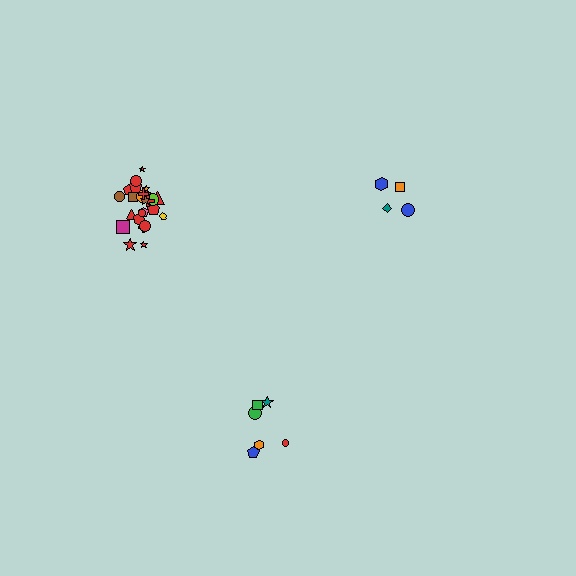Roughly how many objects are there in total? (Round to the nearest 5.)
Roughly 35 objects in total.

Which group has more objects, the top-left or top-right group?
The top-left group.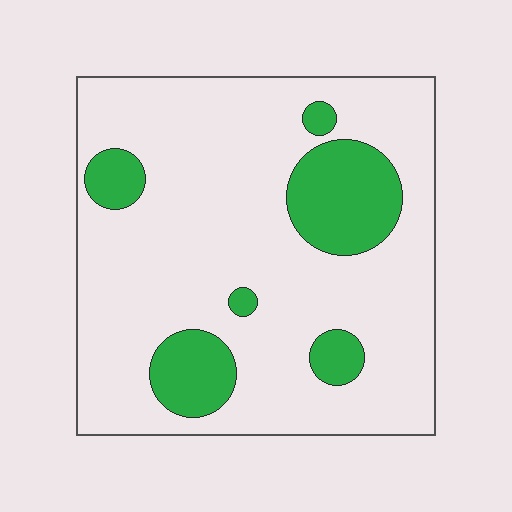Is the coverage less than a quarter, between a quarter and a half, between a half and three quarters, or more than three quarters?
Less than a quarter.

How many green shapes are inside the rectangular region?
6.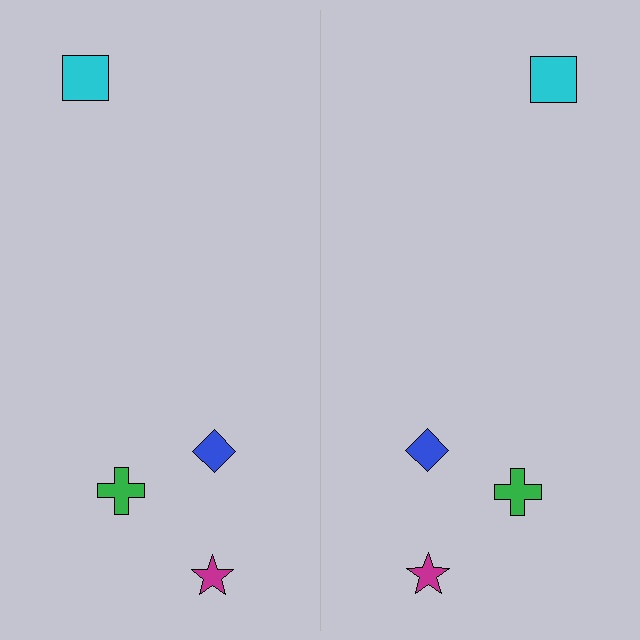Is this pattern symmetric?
Yes, this pattern has bilateral (reflection) symmetry.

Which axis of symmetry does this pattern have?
The pattern has a vertical axis of symmetry running through the center of the image.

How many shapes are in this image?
There are 8 shapes in this image.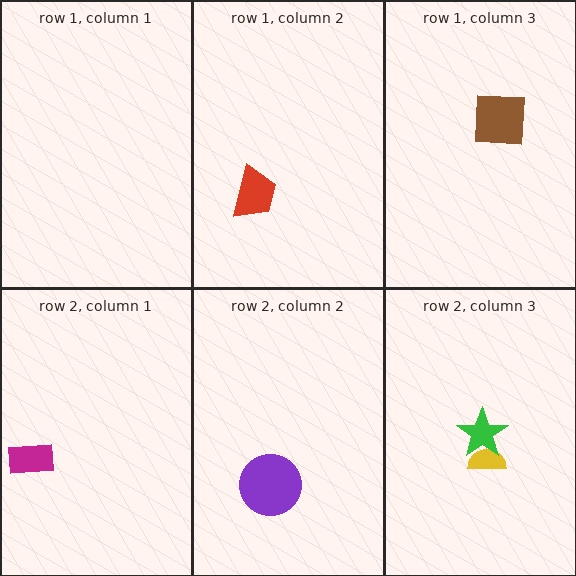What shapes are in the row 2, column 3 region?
The yellow semicircle, the green star.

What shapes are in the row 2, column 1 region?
The magenta rectangle.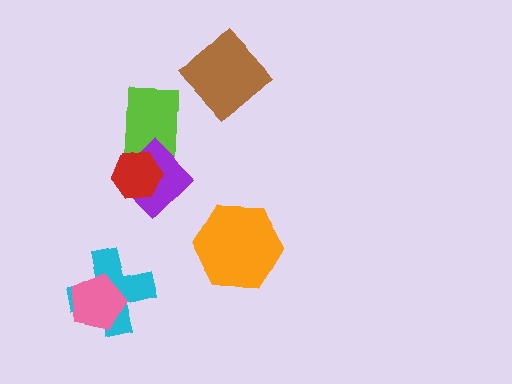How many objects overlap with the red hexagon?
2 objects overlap with the red hexagon.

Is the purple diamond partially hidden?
Yes, it is partially covered by another shape.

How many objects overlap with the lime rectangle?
2 objects overlap with the lime rectangle.